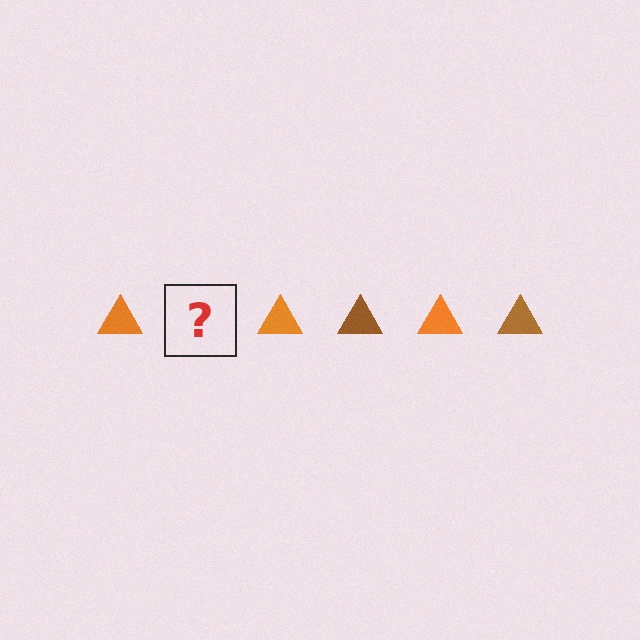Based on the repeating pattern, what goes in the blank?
The blank should be a brown triangle.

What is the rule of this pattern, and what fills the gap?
The rule is that the pattern cycles through orange, brown triangles. The gap should be filled with a brown triangle.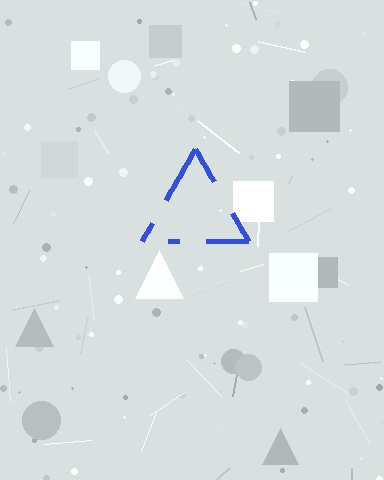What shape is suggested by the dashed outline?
The dashed outline suggests a triangle.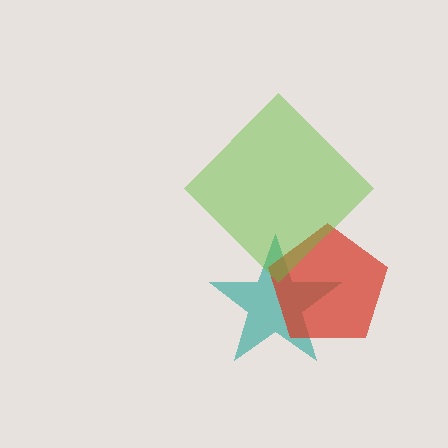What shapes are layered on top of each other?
The layered shapes are: a teal star, a red pentagon, a lime diamond.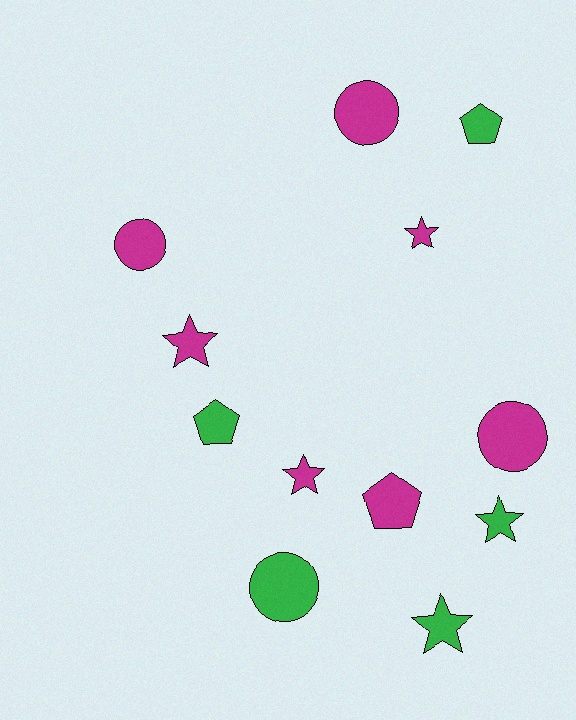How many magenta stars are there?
There are 3 magenta stars.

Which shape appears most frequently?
Star, with 5 objects.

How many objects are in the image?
There are 12 objects.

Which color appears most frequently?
Magenta, with 7 objects.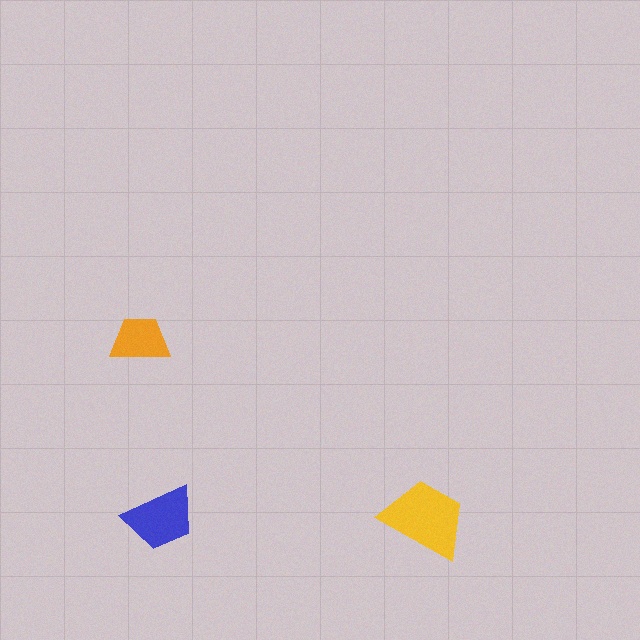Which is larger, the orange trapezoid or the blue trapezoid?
The blue one.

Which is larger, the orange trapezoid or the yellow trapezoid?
The yellow one.